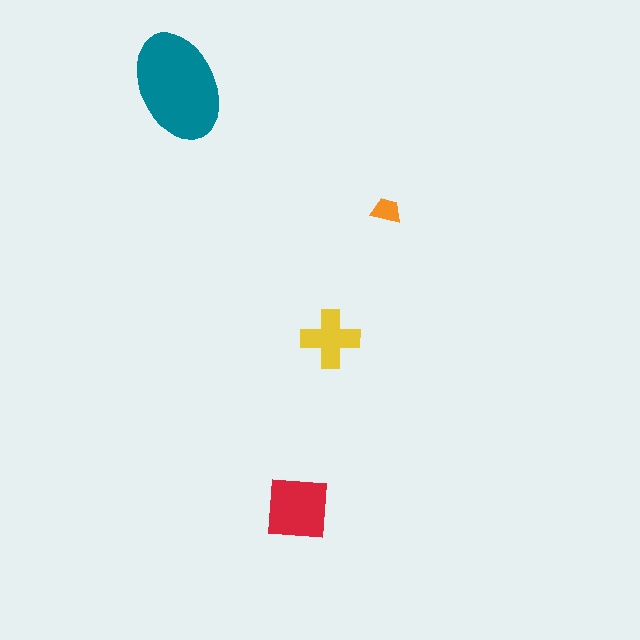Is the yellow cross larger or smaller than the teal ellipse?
Smaller.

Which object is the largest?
The teal ellipse.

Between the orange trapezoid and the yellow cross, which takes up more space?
The yellow cross.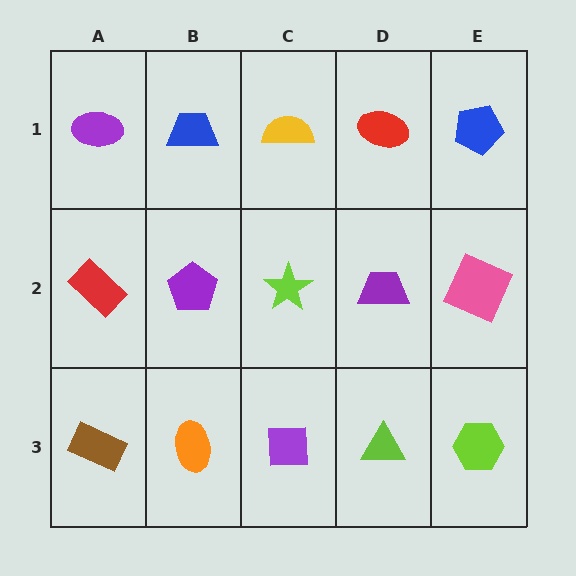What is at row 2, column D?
A purple trapezoid.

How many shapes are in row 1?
5 shapes.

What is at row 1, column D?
A red ellipse.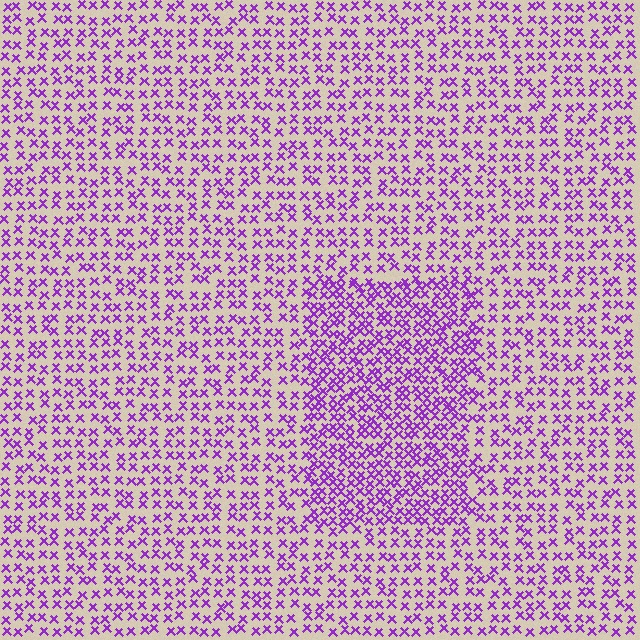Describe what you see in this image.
The image contains small purple elements arranged at two different densities. A rectangle-shaped region is visible where the elements are more densely packed than the surrounding area.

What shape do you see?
I see a rectangle.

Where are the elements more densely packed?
The elements are more densely packed inside the rectangle boundary.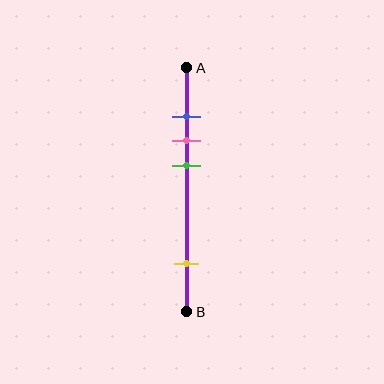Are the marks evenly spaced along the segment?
No, the marks are not evenly spaced.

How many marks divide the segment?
There are 4 marks dividing the segment.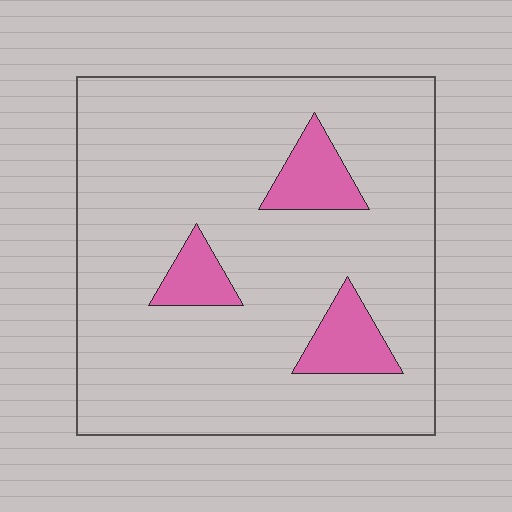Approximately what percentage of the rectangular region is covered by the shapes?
Approximately 10%.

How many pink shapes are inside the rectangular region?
3.